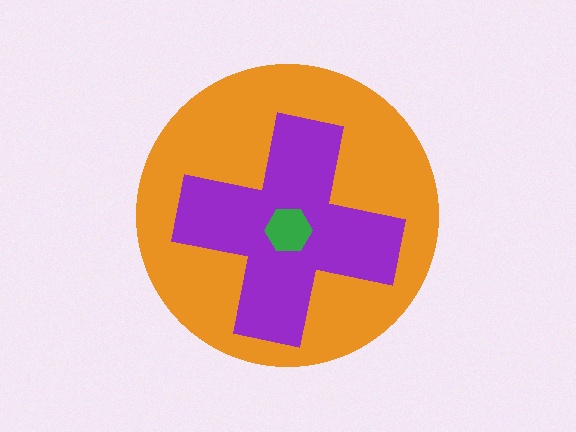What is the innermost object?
The green hexagon.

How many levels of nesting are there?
3.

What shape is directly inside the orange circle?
The purple cross.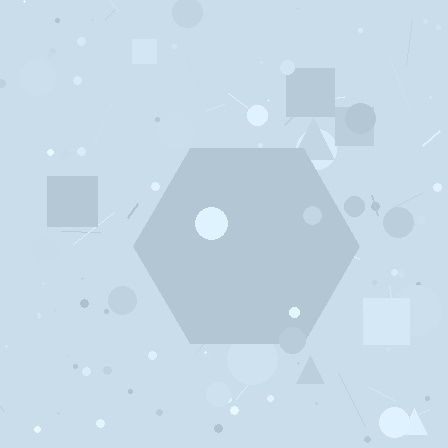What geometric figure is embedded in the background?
A hexagon is embedded in the background.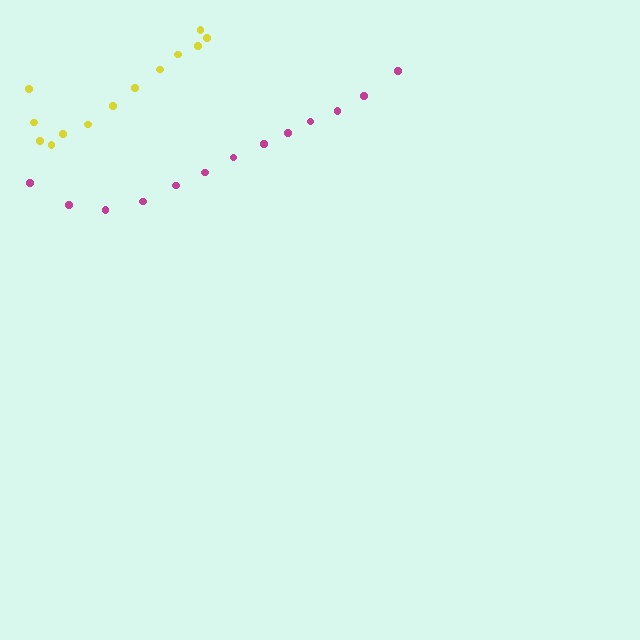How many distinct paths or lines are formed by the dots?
There are 2 distinct paths.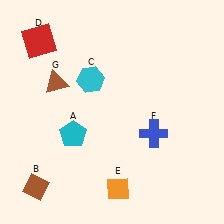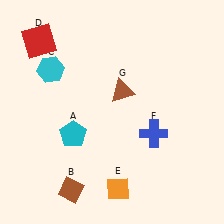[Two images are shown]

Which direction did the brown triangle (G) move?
The brown triangle (G) moved right.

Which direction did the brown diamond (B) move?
The brown diamond (B) moved right.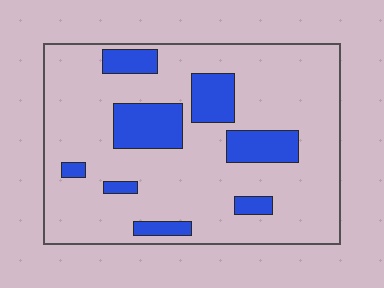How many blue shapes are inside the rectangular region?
8.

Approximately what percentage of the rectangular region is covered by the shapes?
Approximately 20%.